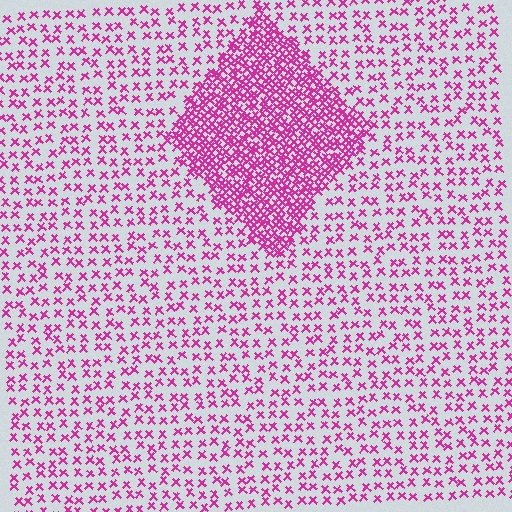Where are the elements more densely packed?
The elements are more densely packed inside the diamond boundary.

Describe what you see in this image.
The image contains small magenta elements arranged at two different densities. A diamond-shaped region is visible where the elements are more densely packed than the surrounding area.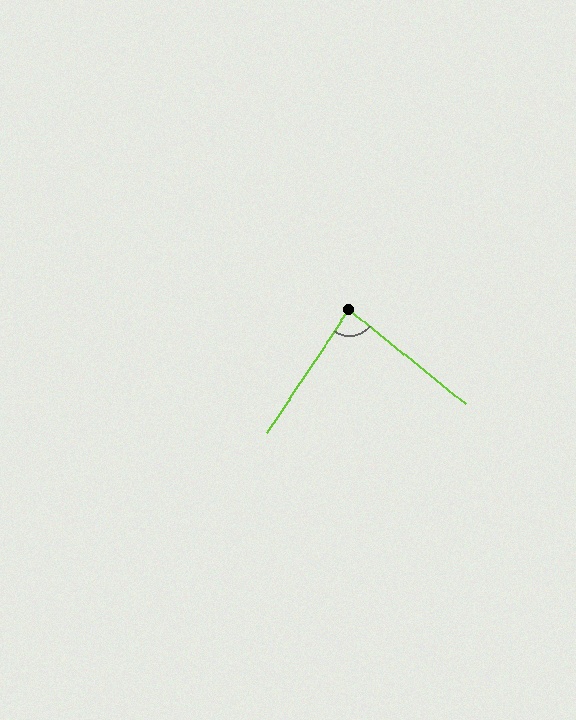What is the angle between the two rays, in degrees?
Approximately 85 degrees.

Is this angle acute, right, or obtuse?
It is acute.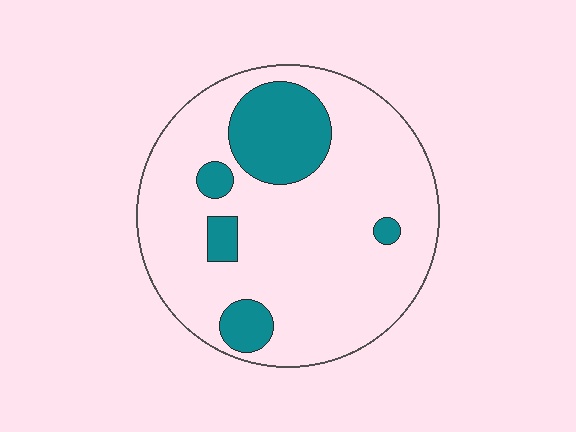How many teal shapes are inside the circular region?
5.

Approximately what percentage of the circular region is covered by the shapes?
Approximately 20%.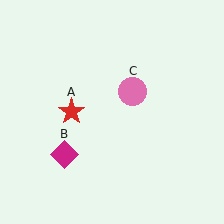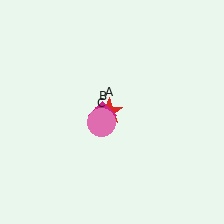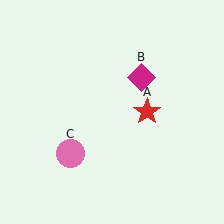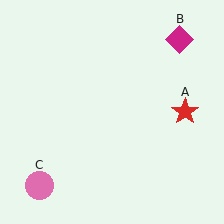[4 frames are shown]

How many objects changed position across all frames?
3 objects changed position: red star (object A), magenta diamond (object B), pink circle (object C).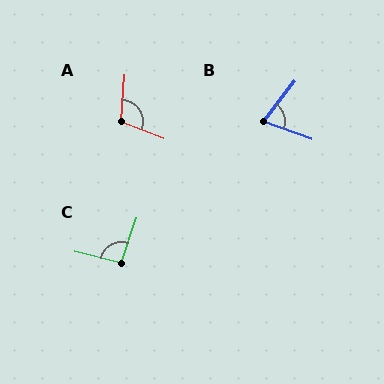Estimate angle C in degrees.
Approximately 95 degrees.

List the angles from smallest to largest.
B (72°), C (95°), A (108°).